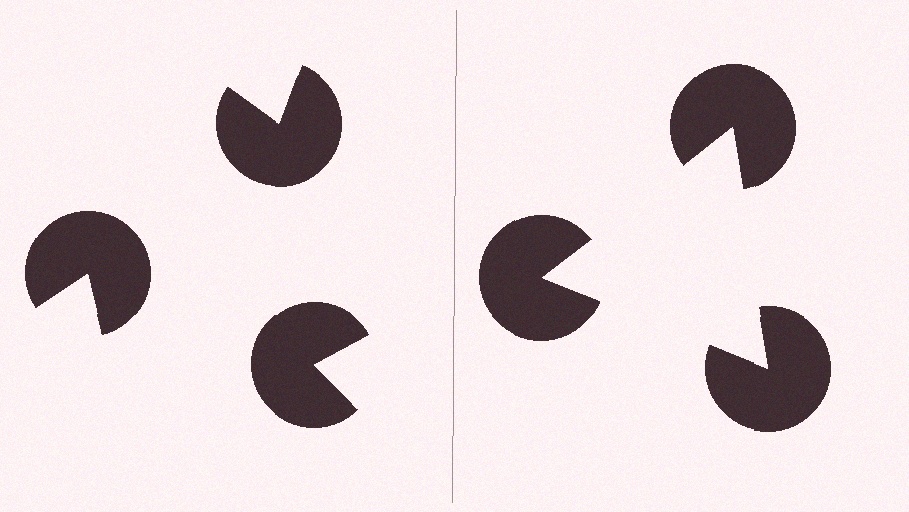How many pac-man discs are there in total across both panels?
6 — 3 on each side.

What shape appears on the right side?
An illusory triangle.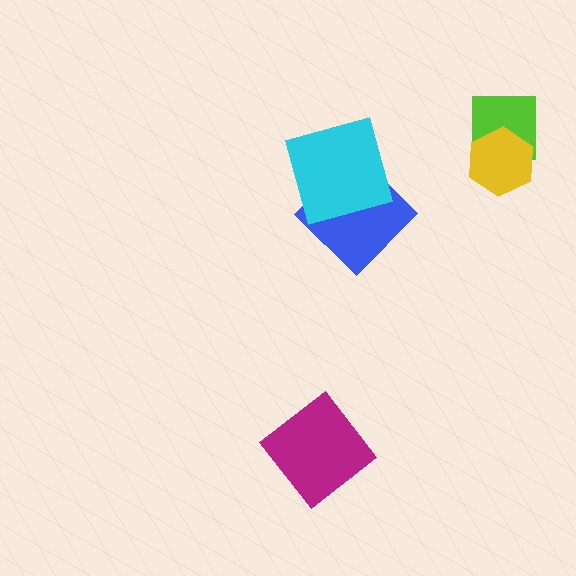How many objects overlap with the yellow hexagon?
1 object overlaps with the yellow hexagon.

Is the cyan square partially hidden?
No, no other shape covers it.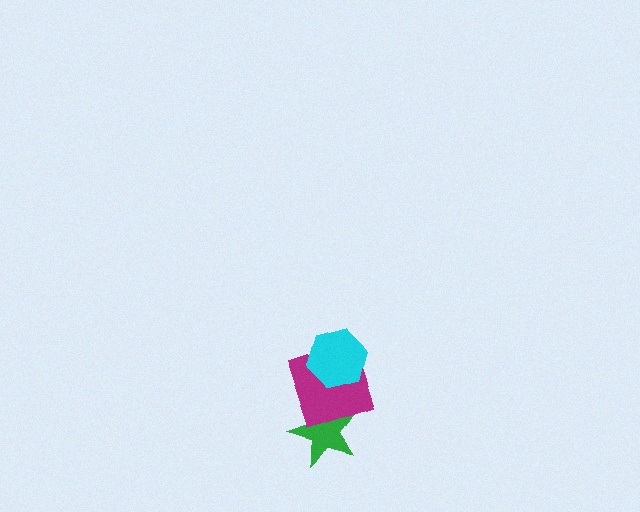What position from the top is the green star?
The green star is 3rd from the top.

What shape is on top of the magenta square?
The cyan hexagon is on top of the magenta square.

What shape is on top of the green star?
The magenta square is on top of the green star.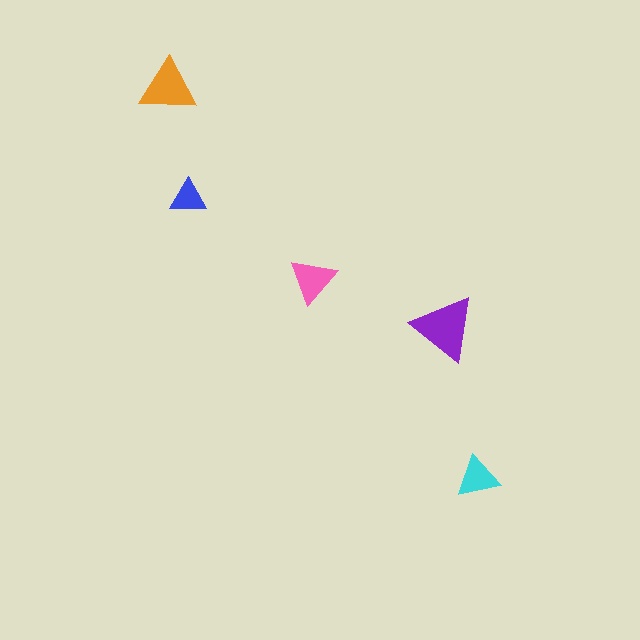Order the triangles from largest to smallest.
the purple one, the orange one, the pink one, the cyan one, the blue one.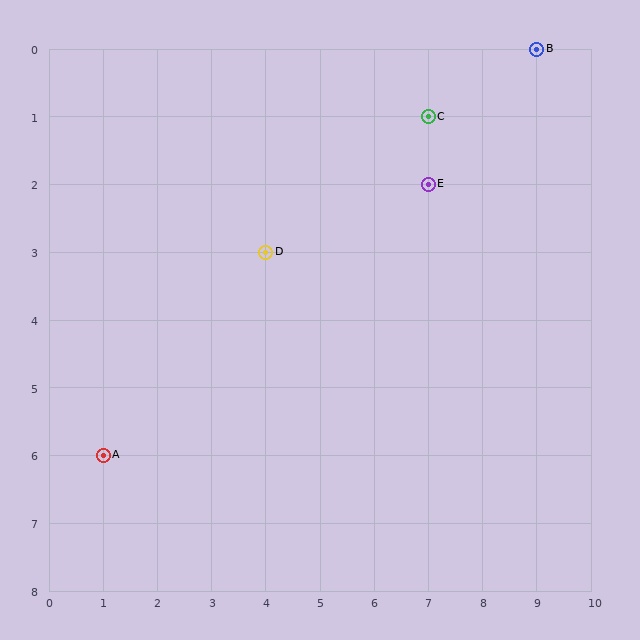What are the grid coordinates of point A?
Point A is at grid coordinates (1, 6).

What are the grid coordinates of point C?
Point C is at grid coordinates (7, 1).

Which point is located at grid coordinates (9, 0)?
Point B is at (9, 0).